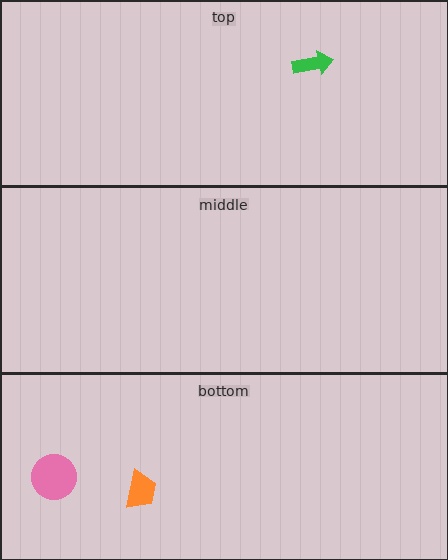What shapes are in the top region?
The green arrow.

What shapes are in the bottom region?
The pink circle, the orange trapezoid.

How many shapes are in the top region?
1.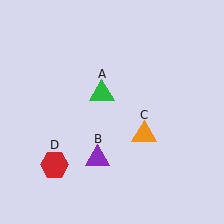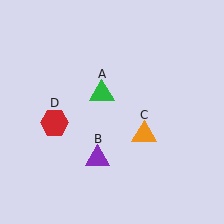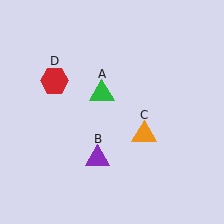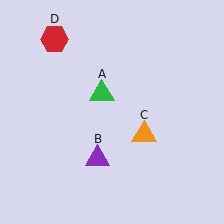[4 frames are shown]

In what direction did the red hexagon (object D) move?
The red hexagon (object D) moved up.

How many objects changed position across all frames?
1 object changed position: red hexagon (object D).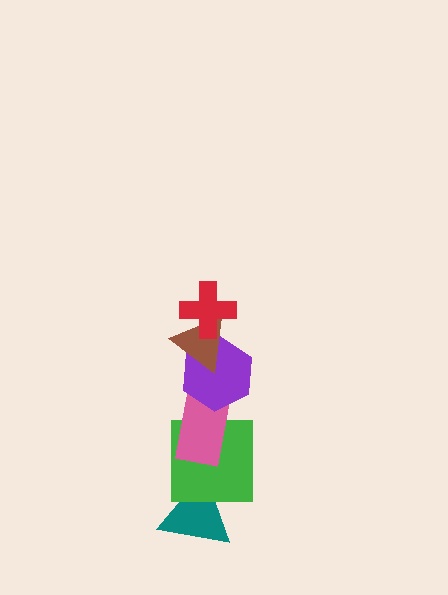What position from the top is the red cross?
The red cross is 1st from the top.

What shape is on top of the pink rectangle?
The purple hexagon is on top of the pink rectangle.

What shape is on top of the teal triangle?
The green square is on top of the teal triangle.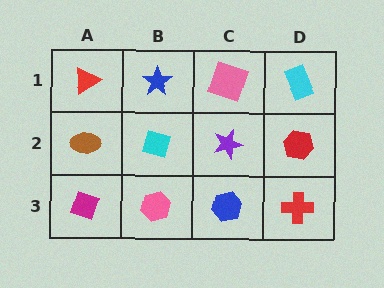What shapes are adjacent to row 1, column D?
A red hexagon (row 2, column D), a pink square (row 1, column C).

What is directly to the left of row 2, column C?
A cyan diamond.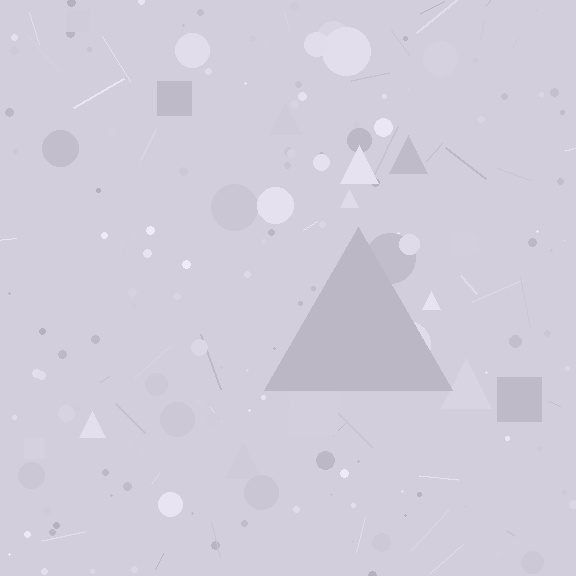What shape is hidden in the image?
A triangle is hidden in the image.